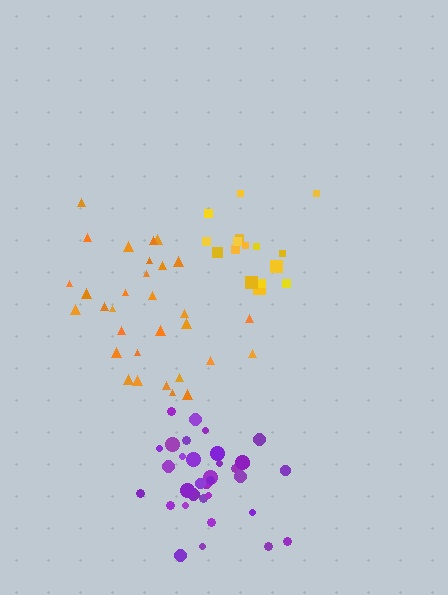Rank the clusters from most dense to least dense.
purple, yellow, orange.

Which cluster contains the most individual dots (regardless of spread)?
Purple (34).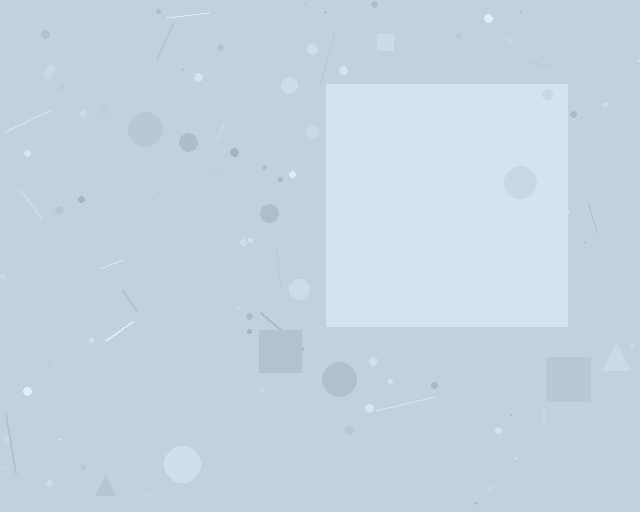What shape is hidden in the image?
A square is hidden in the image.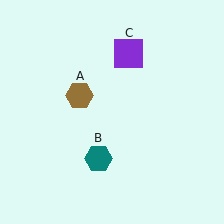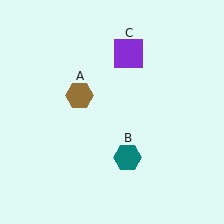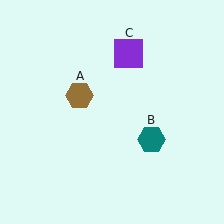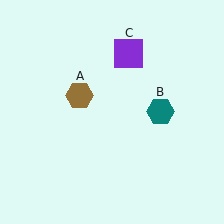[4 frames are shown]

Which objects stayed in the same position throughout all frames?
Brown hexagon (object A) and purple square (object C) remained stationary.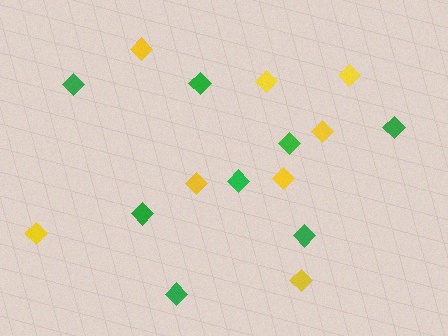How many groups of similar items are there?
There are 2 groups: one group of green diamonds (8) and one group of yellow diamonds (8).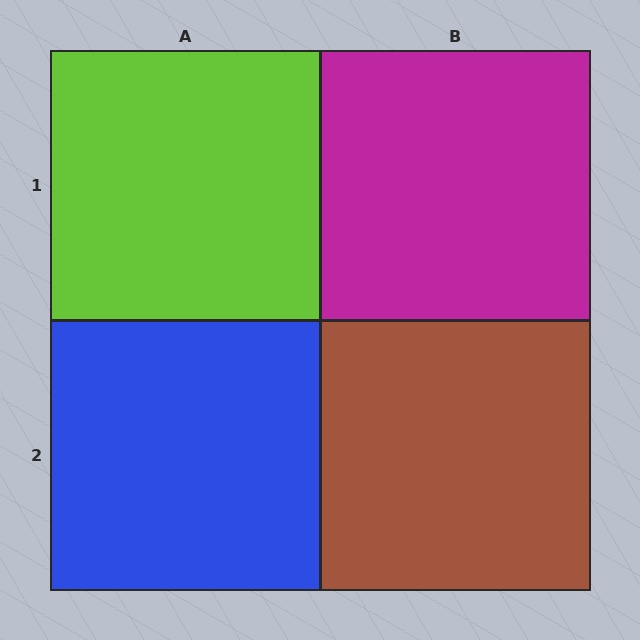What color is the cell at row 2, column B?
Brown.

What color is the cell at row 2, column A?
Blue.